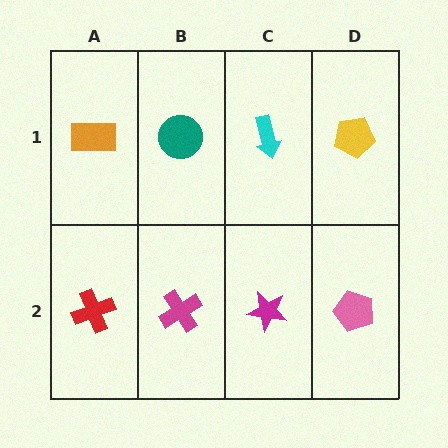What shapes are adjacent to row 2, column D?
A yellow pentagon (row 1, column D), a magenta star (row 2, column C).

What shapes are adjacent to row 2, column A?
An orange rectangle (row 1, column A), a magenta cross (row 2, column B).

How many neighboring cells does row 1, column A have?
2.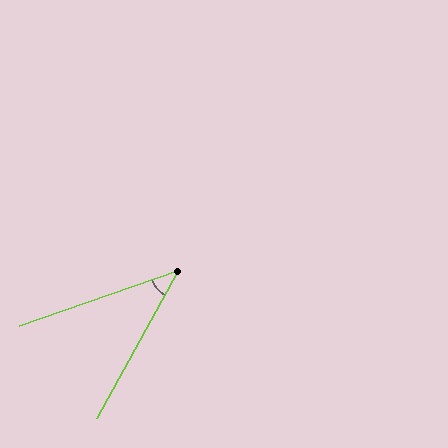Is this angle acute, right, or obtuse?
It is acute.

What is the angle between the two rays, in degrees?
Approximately 42 degrees.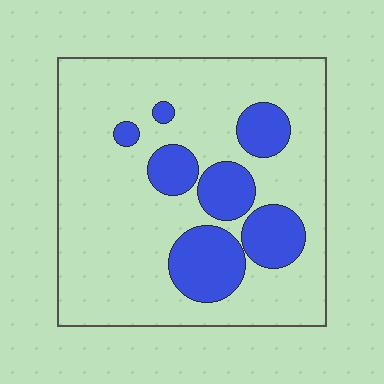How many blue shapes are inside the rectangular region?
7.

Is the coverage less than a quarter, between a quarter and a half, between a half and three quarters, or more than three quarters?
Less than a quarter.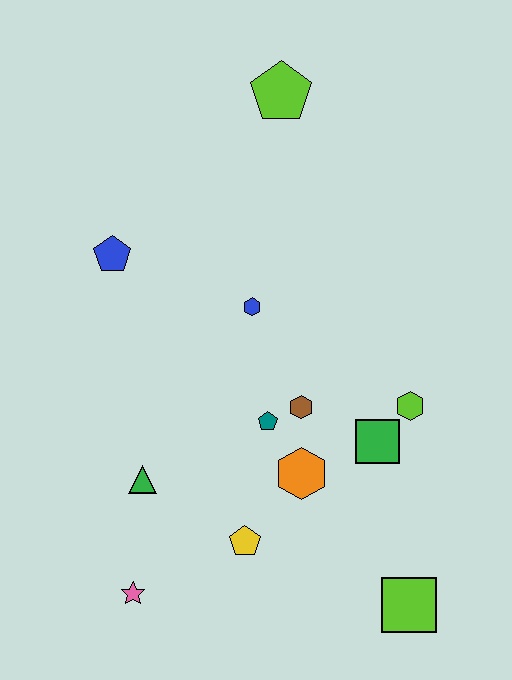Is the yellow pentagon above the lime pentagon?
No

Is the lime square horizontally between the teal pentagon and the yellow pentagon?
No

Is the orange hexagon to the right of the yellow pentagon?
Yes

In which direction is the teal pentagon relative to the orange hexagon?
The teal pentagon is above the orange hexagon.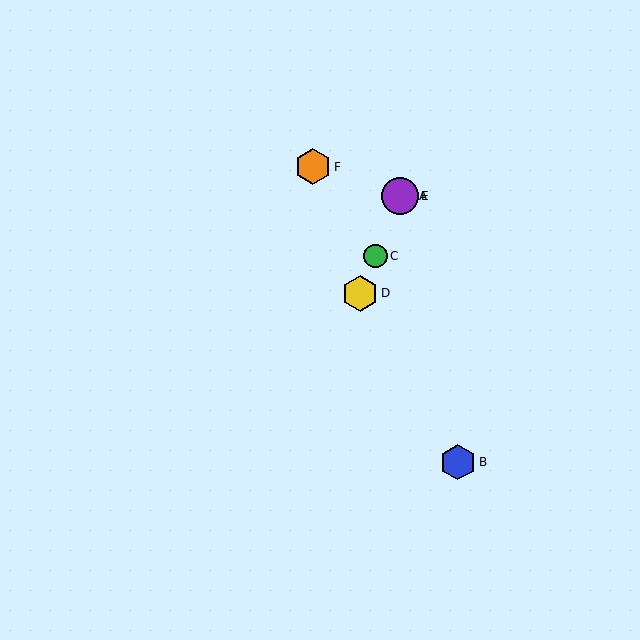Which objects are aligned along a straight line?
Objects A, C, D, E are aligned along a straight line.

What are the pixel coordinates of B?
Object B is at (458, 462).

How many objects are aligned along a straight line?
4 objects (A, C, D, E) are aligned along a straight line.